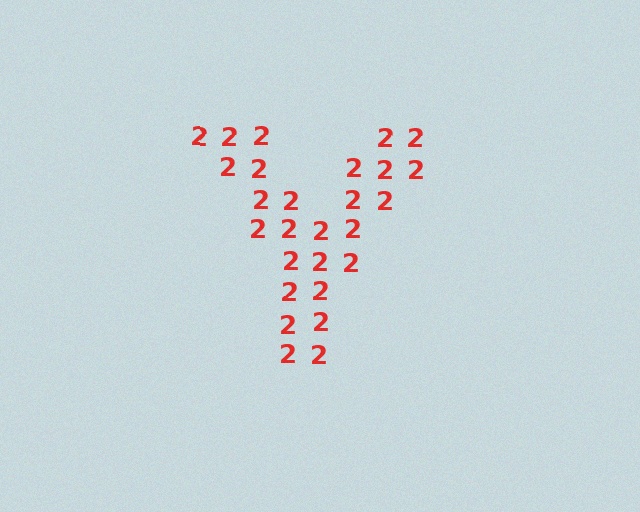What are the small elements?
The small elements are digit 2's.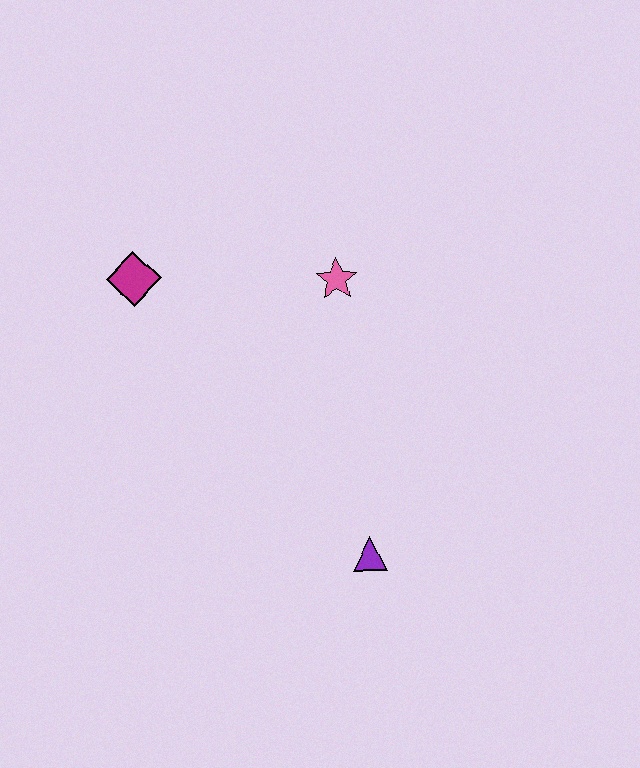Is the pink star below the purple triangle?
No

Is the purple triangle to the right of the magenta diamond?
Yes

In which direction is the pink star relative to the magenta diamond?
The pink star is to the right of the magenta diamond.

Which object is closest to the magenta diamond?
The pink star is closest to the magenta diamond.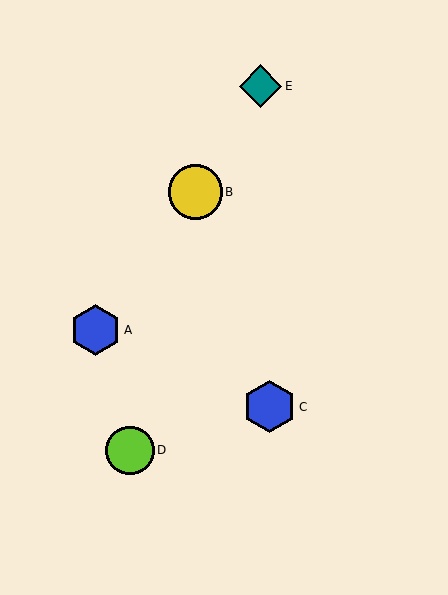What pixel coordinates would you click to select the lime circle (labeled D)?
Click at (130, 450) to select the lime circle D.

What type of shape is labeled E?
Shape E is a teal diamond.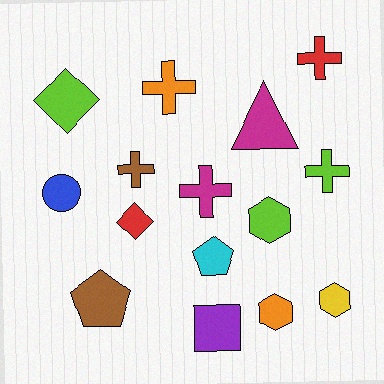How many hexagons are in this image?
There are 3 hexagons.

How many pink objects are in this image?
There are no pink objects.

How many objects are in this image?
There are 15 objects.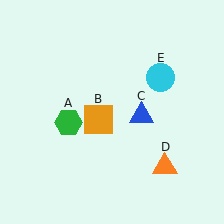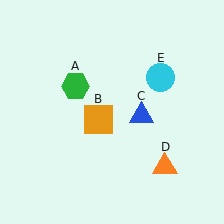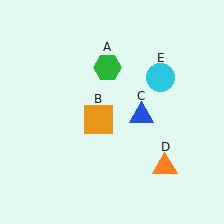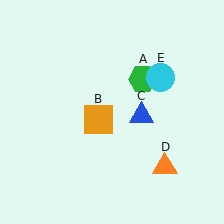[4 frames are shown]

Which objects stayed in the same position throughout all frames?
Orange square (object B) and blue triangle (object C) and orange triangle (object D) and cyan circle (object E) remained stationary.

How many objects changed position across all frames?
1 object changed position: green hexagon (object A).